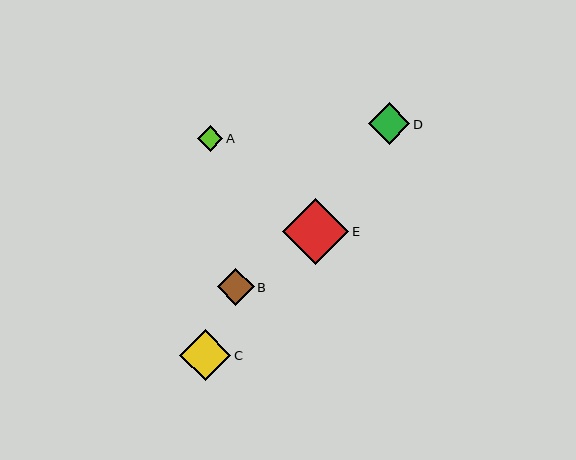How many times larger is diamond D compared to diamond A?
Diamond D is approximately 1.7 times the size of diamond A.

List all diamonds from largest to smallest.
From largest to smallest: E, C, D, B, A.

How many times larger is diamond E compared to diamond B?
Diamond E is approximately 1.8 times the size of diamond B.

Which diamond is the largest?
Diamond E is the largest with a size of approximately 66 pixels.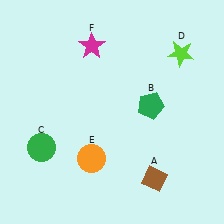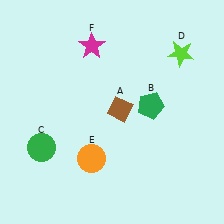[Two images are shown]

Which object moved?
The brown diamond (A) moved up.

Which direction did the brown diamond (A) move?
The brown diamond (A) moved up.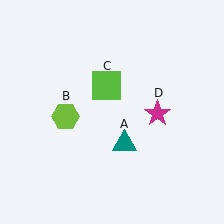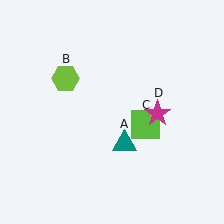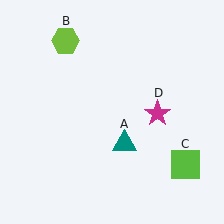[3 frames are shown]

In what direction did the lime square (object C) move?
The lime square (object C) moved down and to the right.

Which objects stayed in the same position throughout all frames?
Teal triangle (object A) and magenta star (object D) remained stationary.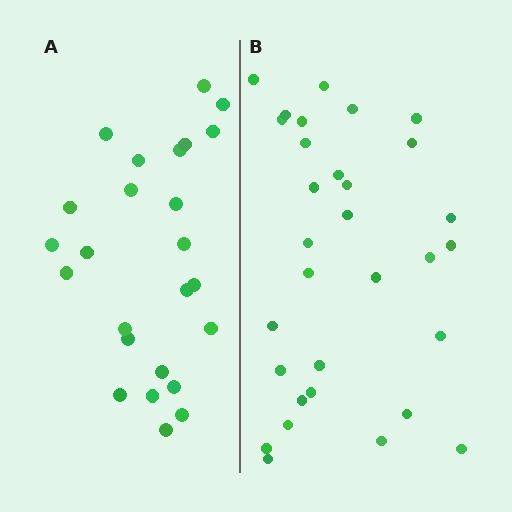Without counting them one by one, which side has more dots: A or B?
Region B (the right region) has more dots.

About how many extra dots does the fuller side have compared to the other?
Region B has about 6 more dots than region A.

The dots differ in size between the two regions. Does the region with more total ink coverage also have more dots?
No. Region A has more total ink coverage because its dots are larger, but region B actually contains more individual dots. Total area can be misleading — the number of items is what matters here.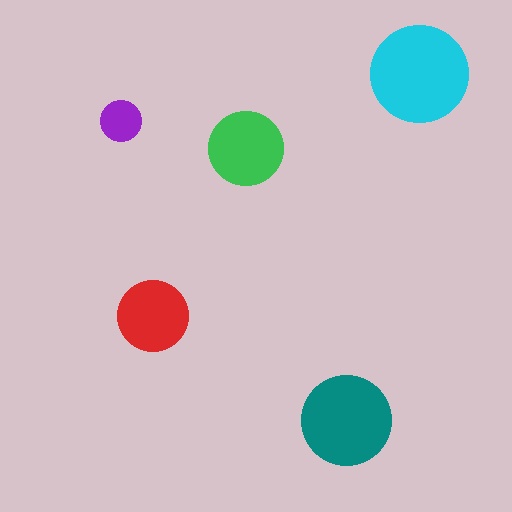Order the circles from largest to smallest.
the cyan one, the teal one, the green one, the red one, the purple one.